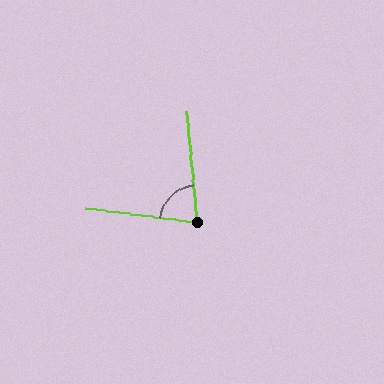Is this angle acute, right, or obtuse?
It is acute.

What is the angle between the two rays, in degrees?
Approximately 77 degrees.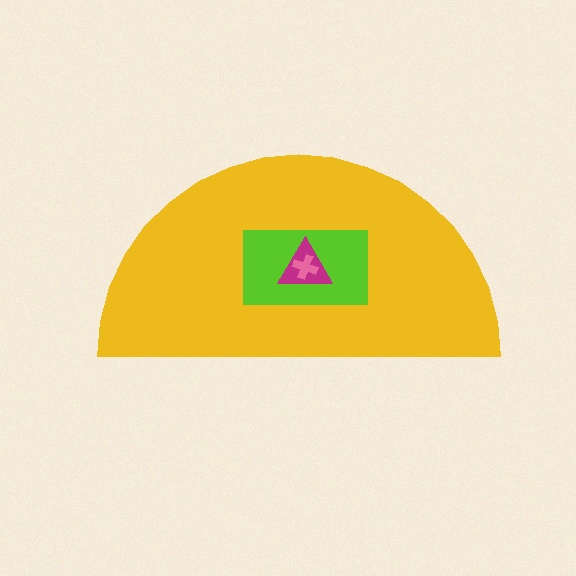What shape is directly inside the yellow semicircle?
The lime rectangle.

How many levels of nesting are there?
4.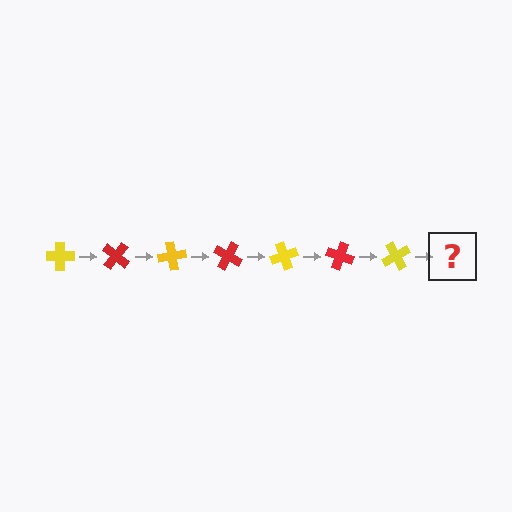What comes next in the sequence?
The next element should be a red cross, rotated 280 degrees from the start.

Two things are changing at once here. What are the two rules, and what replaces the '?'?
The two rules are that it rotates 40 degrees each step and the color cycles through yellow and red. The '?' should be a red cross, rotated 280 degrees from the start.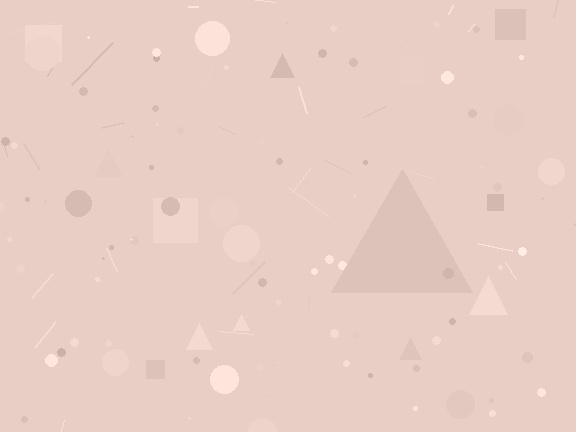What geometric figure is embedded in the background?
A triangle is embedded in the background.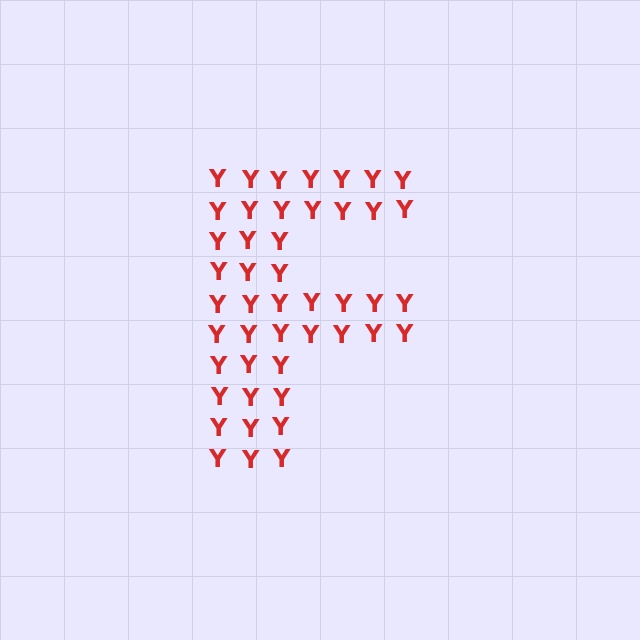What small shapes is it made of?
It is made of small letter Y's.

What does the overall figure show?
The overall figure shows the letter F.